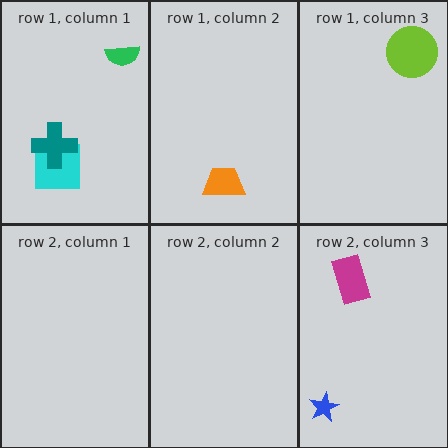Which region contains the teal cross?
The row 1, column 1 region.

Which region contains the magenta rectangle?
The row 2, column 3 region.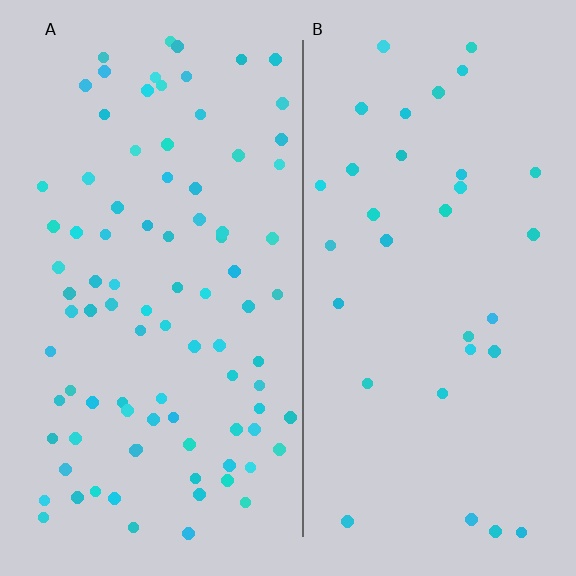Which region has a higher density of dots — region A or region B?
A (the left).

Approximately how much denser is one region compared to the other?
Approximately 2.7× — region A over region B.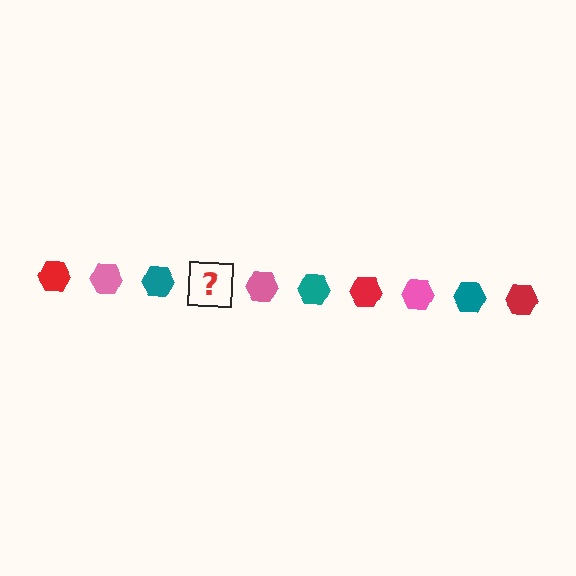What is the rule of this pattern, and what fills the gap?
The rule is that the pattern cycles through red, pink, teal hexagons. The gap should be filled with a red hexagon.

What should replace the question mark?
The question mark should be replaced with a red hexagon.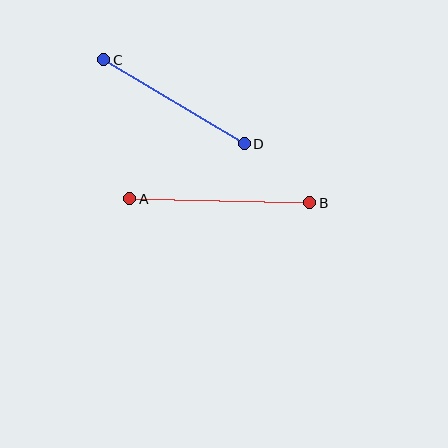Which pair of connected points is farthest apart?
Points A and B are farthest apart.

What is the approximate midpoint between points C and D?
The midpoint is at approximately (174, 102) pixels.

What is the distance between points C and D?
The distance is approximately 164 pixels.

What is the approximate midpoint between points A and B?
The midpoint is at approximately (220, 201) pixels.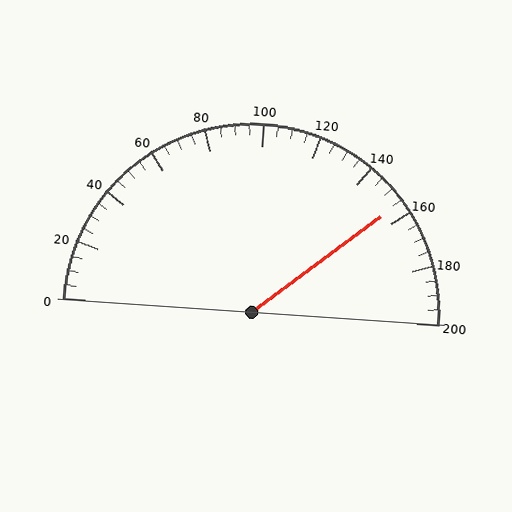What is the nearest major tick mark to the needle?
The nearest major tick mark is 160.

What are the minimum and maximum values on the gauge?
The gauge ranges from 0 to 200.